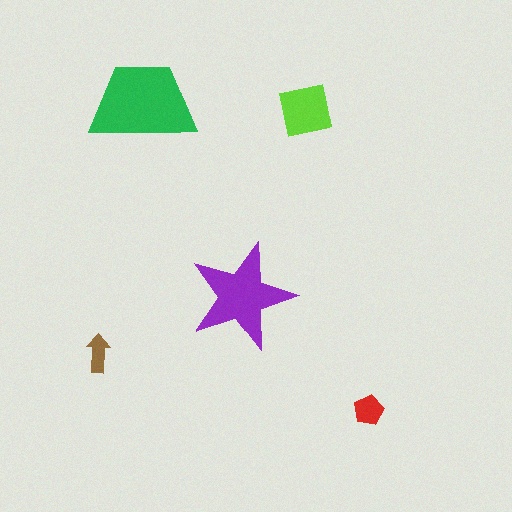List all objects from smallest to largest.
The brown arrow, the red pentagon, the lime square, the purple star, the green trapezoid.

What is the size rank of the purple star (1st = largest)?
2nd.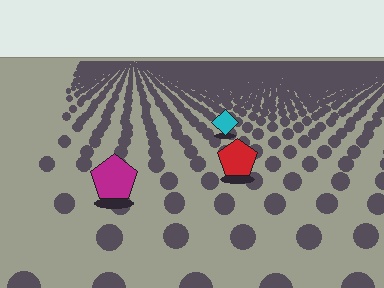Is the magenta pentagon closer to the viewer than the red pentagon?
Yes. The magenta pentagon is closer — you can tell from the texture gradient: the ground texture is coarser near it.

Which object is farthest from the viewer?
The cyan diamond is farthest from the viewer. It appears smaller and the ground texture around it is denser.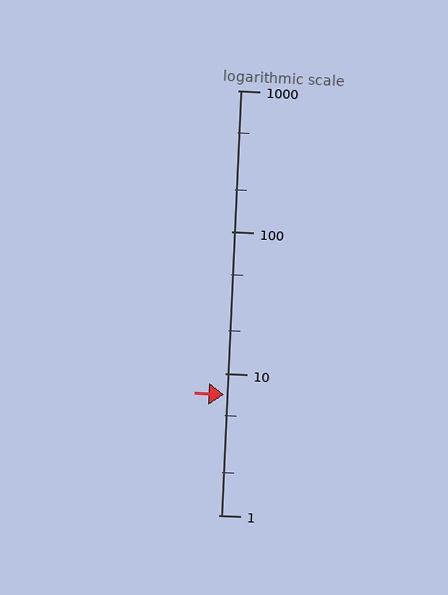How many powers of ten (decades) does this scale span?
The scale spans 3 decades, from 1 to 1000.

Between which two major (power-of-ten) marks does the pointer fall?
The pointer is between 1 and 10.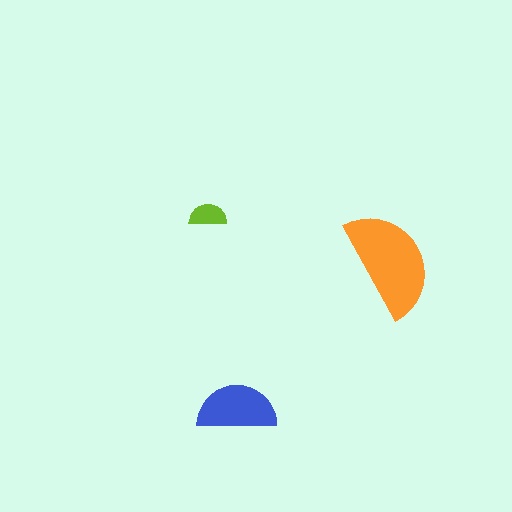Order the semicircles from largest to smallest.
the orange one, the blue one, the lime one.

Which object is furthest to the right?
The orange semicircle is rightmost.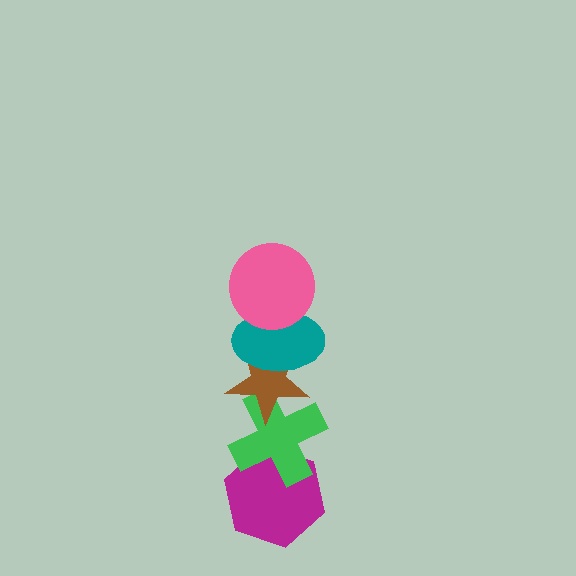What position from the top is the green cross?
The green cross is 4th from the top.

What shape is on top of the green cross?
The brown star is on top of the green cross.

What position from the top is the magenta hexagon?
The magenta hexagon is 5th from the top.